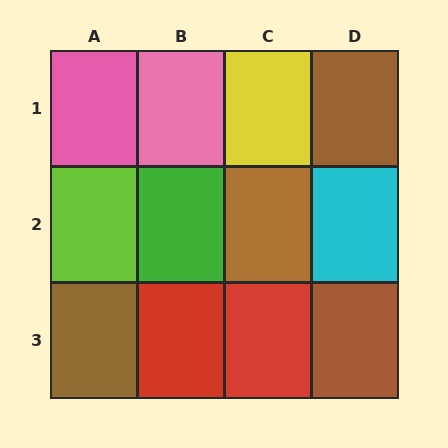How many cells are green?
1 cell is green.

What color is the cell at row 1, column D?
Brown.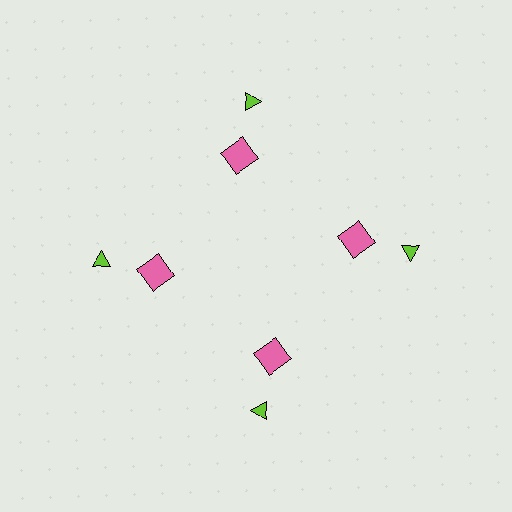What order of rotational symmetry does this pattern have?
This pattern has 4-fold rotational symmetry.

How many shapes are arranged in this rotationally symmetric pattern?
There are 8 shapes, arranged in 4 groups of 2.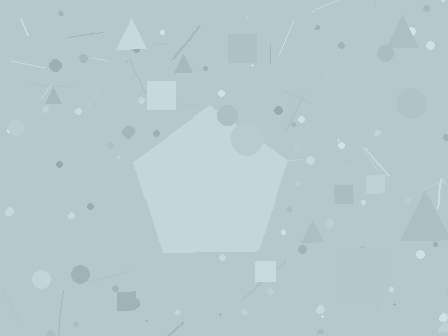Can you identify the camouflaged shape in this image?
The camouflaged shape is a pentagon.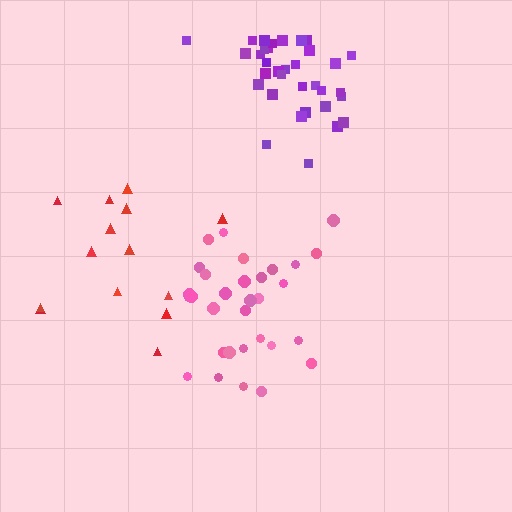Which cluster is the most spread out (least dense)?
Red.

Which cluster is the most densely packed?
Purple.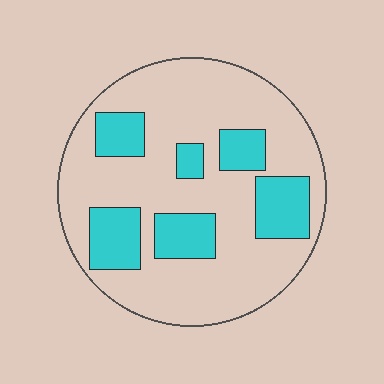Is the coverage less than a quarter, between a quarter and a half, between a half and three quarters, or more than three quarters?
Between a quarter and a half.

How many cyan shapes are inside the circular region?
6.